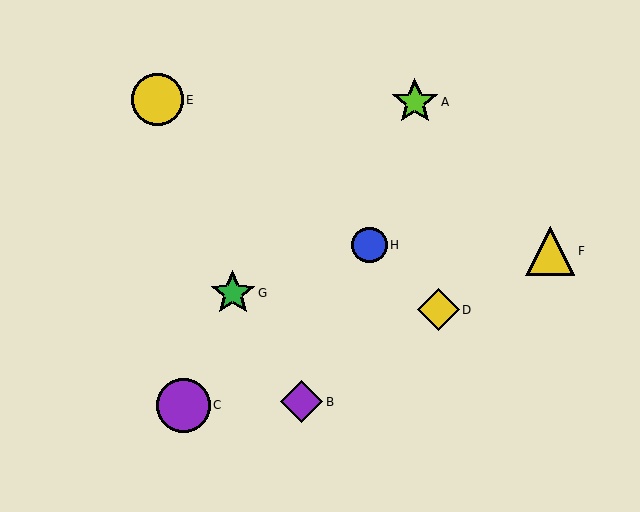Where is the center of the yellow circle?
The center of the yellow circle is at (157, 100).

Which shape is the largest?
The purple circle (labeled C) is the largest.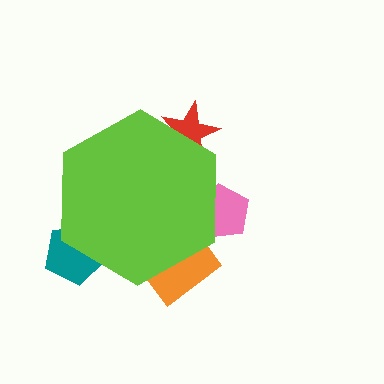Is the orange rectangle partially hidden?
Yes, the orange rectangle is partially hidden behind the lime hexagon.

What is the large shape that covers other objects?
A lime hexagon.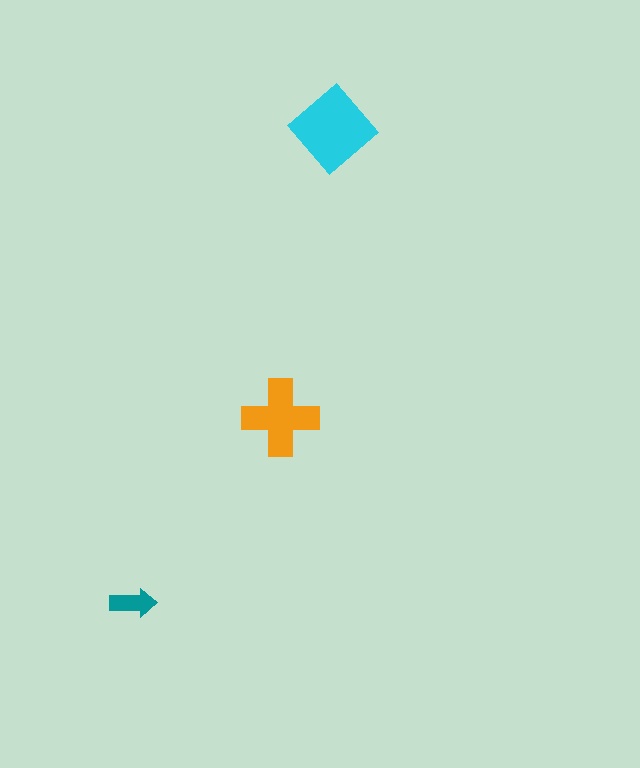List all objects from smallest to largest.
The teal arrow, the orange cross, the cyan diamond.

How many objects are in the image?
There are 3 objects in the image.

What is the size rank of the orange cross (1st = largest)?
2nd.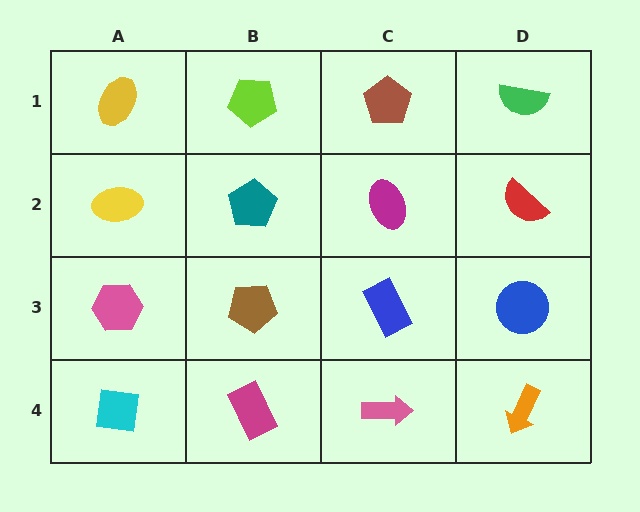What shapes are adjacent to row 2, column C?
A brown pentagon (row 1, column C), a blue rectangle (row 3, column C), a teal pentagon (row 2, column B), a red semicircle (row 2, column D).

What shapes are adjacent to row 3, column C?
A magenta ellipse (row 2, column C), a pink arrow (row 4, column C), a brown pentagon (row 3, column B), a blue circle (row 3, column D).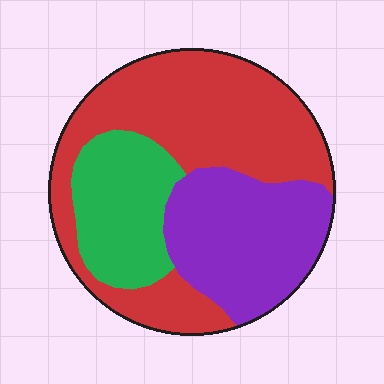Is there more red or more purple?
Red.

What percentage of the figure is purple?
Purple covers roughly 30% of the figure.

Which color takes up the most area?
Red, at roughly 50%.